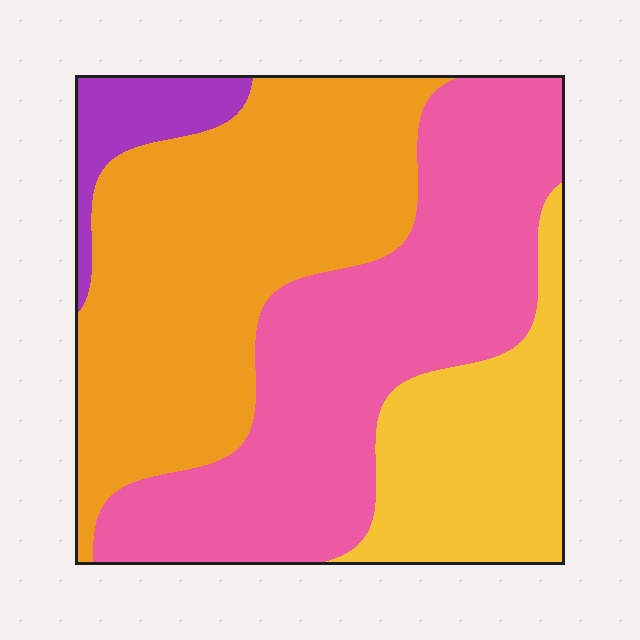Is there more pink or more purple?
Pink.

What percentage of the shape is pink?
Pink takes up between a quarter and a half of the shape.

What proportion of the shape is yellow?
Yellow takes up about one sixth (1/6) of the shape.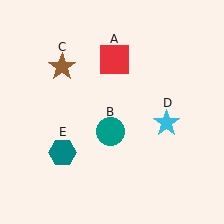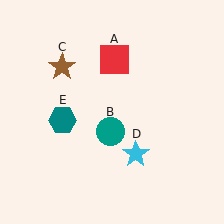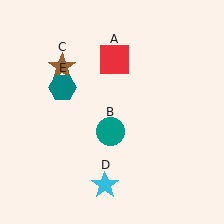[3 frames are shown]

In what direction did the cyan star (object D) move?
The cyan star (object D) moved down and to the left.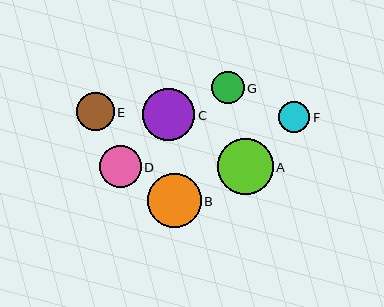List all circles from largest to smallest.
From largest to smallest: A, B, C, D, E, G, F.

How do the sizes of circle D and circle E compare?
Circle D and circle E are approximately the same size.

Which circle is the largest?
Circle A is the largest with a size of approximately 56 pixels.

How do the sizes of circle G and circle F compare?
Circle G and circle F are approximately the same size.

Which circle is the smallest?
Circle F is the smallest with a size of approximately 32 pixels.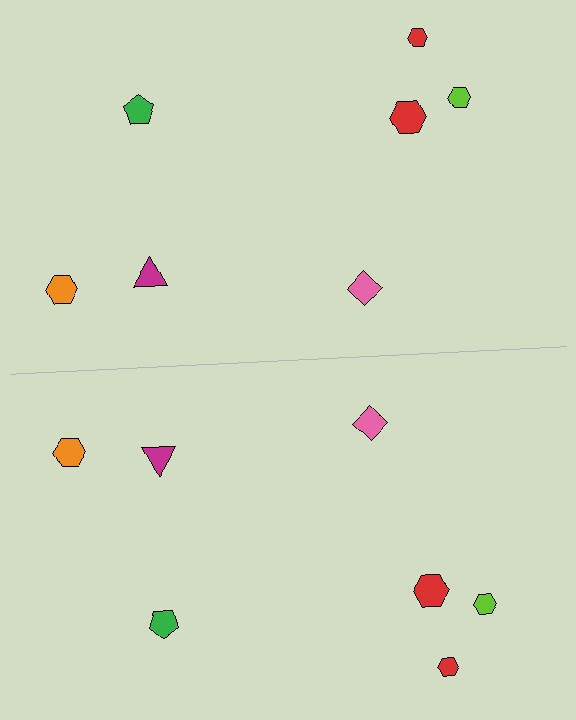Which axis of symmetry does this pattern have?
The pattern has a horizontal axis of symmetry running through the center of the image.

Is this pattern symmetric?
Yes, this pattern has bilateral (reflection) symmetry.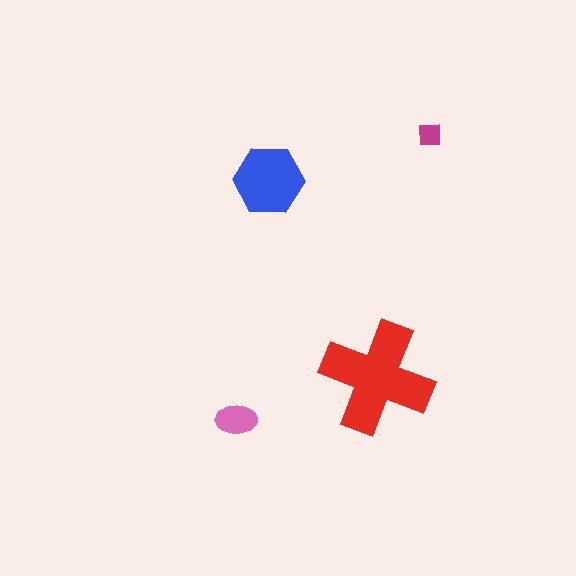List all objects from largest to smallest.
The red cross, the blue hexagon, the pink ellipse, the magenta square.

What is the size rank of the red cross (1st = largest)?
1st.